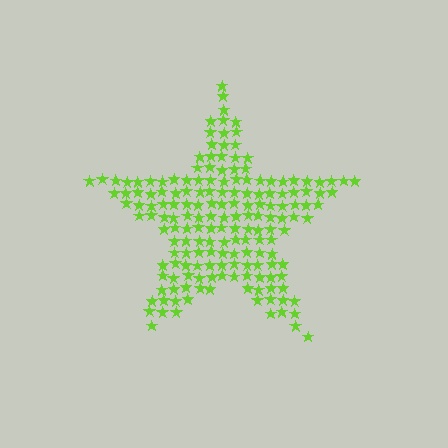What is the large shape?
The large shape is a star.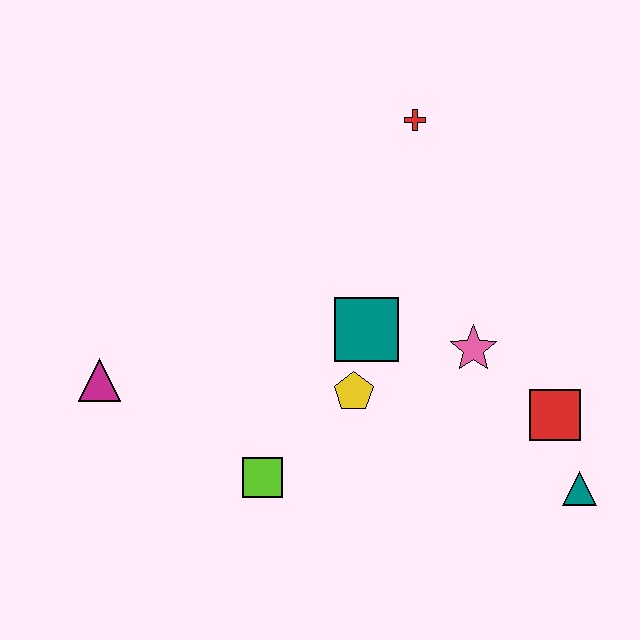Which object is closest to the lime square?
The yellow pentagon is closest to the lime square.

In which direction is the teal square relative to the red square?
The teal square is to the left of the red square.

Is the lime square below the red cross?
Yes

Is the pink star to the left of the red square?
Yes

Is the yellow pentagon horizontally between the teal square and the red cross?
No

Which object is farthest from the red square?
The magenta triangle is farthest from the red square.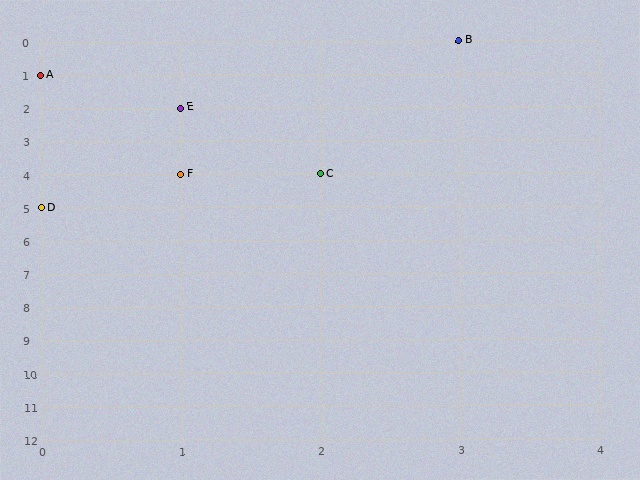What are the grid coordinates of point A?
Point A is at grid coordinates (0, 1).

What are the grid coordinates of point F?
Point F is at grid coordinates (1, 4).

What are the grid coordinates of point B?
Point B is at grid coordinates (3, 0).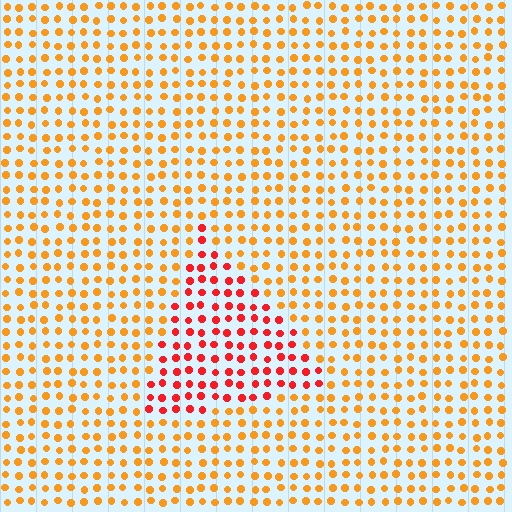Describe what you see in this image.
The image is filled with small orange elements in a uniform arrangement. A triangle-shaped region is visible where the elements are tinted to a slightly different hue, forming a subtle color boundary.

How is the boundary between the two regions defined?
The boundary is defined purely by a slight shift in hue (about 36 degrees). Spacing, size, and orientation are identical on both sides.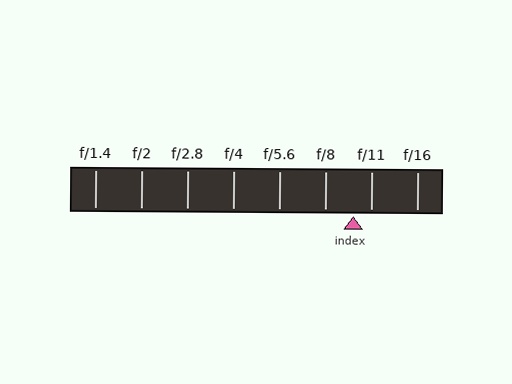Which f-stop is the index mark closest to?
The index mark is closest to f/11.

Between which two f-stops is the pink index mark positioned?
The index mark is between f/8 and f/11.